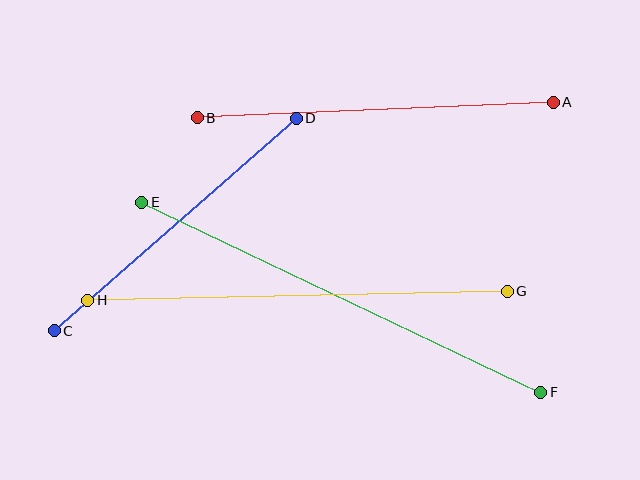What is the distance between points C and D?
The distance is approximately 322 pixels.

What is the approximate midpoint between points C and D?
The midpoint is at approximately (175, 224) pixels.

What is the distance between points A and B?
The distance is approximately 356 pixels.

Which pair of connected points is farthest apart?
Points E and F are farthest apart.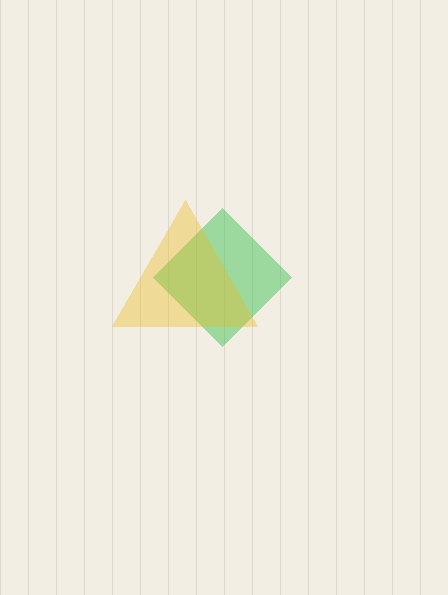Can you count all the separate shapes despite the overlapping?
Yes, there are 2 separate shapes.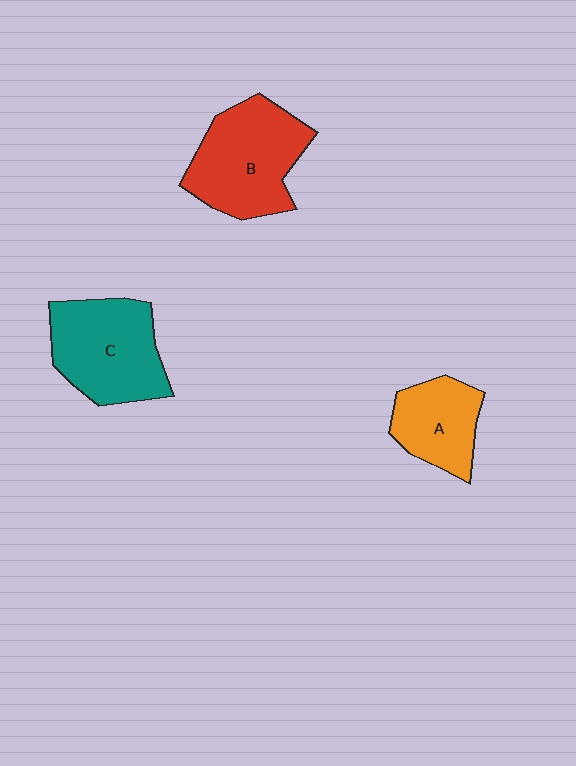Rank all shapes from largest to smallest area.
From largest to smallest: B (red), C (teal), A (orange).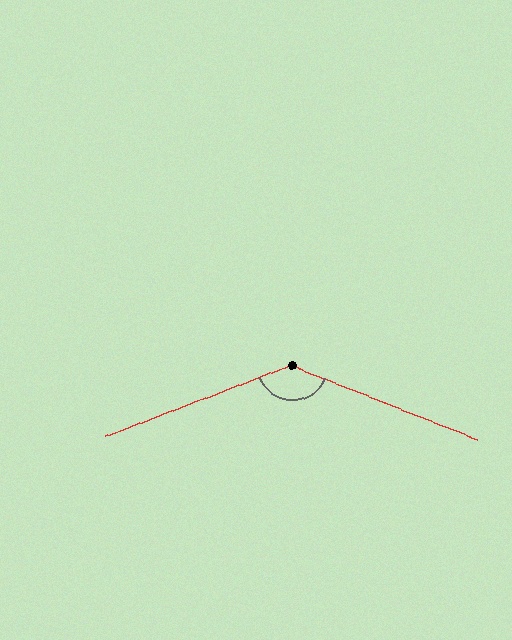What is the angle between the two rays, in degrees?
Approximately 138 degrees.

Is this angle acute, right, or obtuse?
It is obtuse.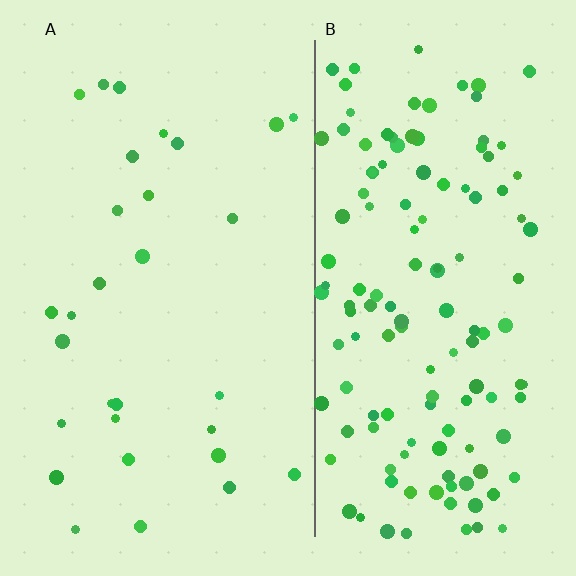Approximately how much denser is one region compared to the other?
Approximately 4.6× — region B over region A.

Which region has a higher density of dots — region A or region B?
B (the right).